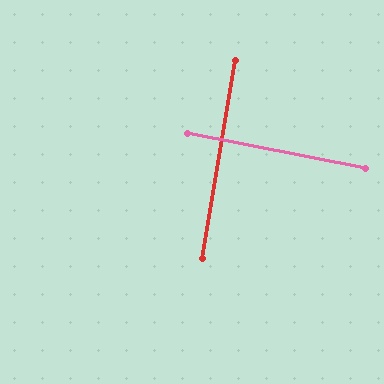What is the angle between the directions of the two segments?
Approximately 88 degrees.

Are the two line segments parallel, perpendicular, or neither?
Perpendicular — they meet at approximately 88°.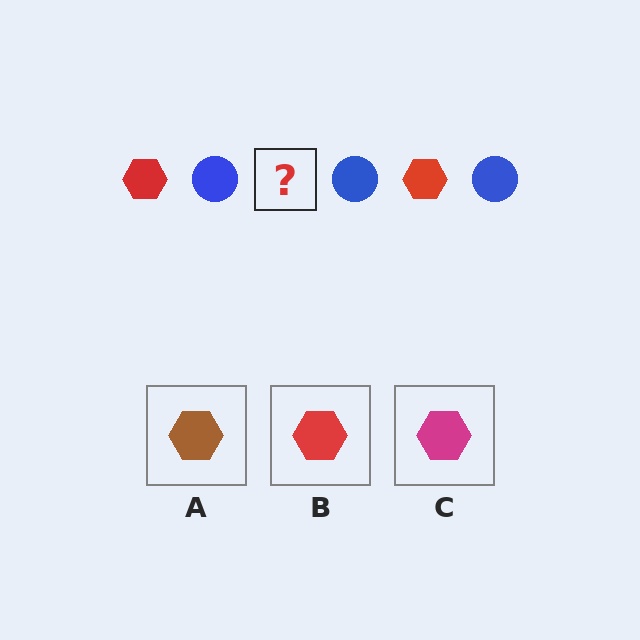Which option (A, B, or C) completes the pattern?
B.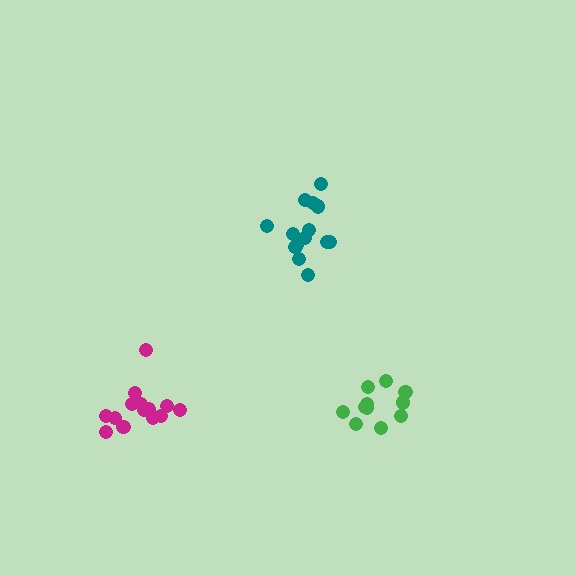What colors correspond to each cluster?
The clusters are colored: magenta, teal, green.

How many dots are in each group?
Group 1: 14 dots, Group 2: 14 dots, Group 3: 11 dots (39 total).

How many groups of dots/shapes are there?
There are 3 groups.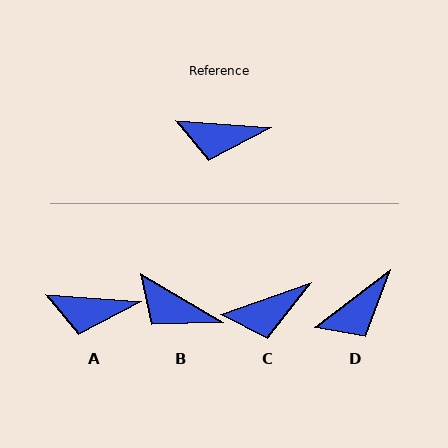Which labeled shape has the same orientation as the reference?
A.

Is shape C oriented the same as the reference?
No, it is off by about 24 degrees.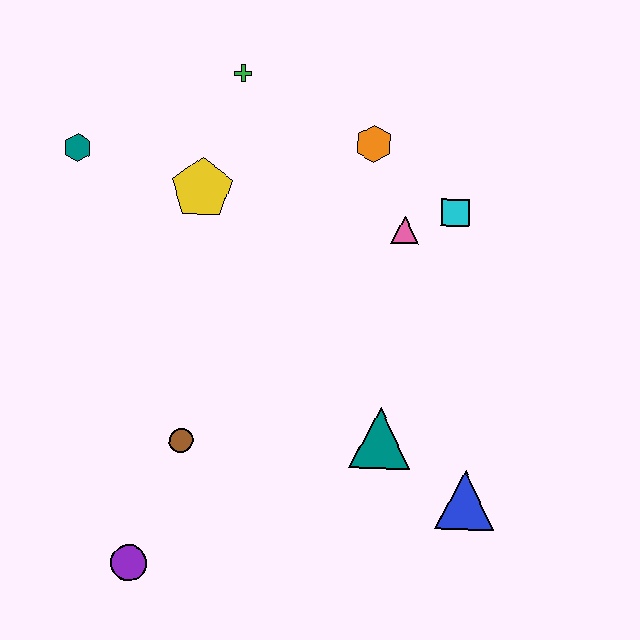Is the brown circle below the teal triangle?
Yes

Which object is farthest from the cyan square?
The purple circle is farthest from the cyan square.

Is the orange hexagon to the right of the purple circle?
Yes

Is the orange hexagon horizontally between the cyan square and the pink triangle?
No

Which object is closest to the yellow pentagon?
The green cross is closest to the yellow pentagon.